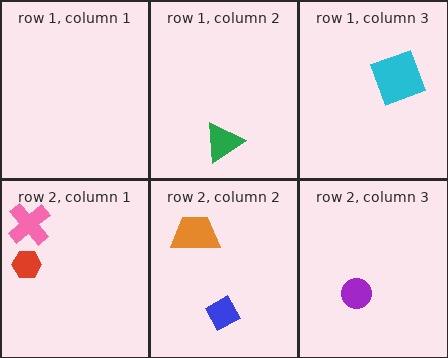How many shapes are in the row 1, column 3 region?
1.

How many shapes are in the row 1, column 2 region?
1.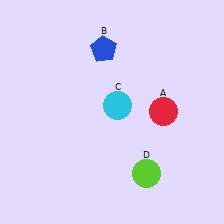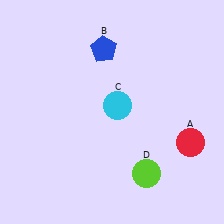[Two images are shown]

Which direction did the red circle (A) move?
The red circle (A) moved down.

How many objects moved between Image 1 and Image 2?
1 object moved between the two images.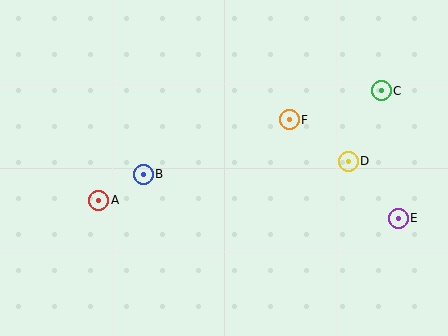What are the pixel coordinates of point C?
Point C is at (381, 91).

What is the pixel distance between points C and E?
The distance between C and E is 129 pixels.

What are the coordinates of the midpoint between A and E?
The midpoint between A and E is at (248, 209).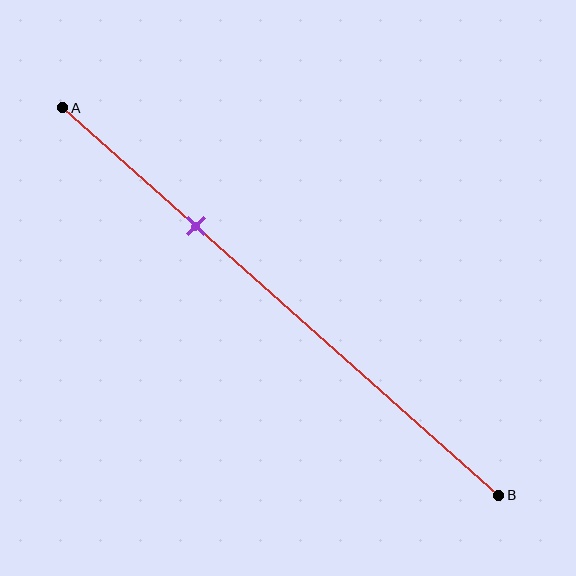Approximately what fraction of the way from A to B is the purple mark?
The purple mark is approximately 30% of the way from A to B.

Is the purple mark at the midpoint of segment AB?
No, the mark is at about 30% from A, not at the 50% midpoint.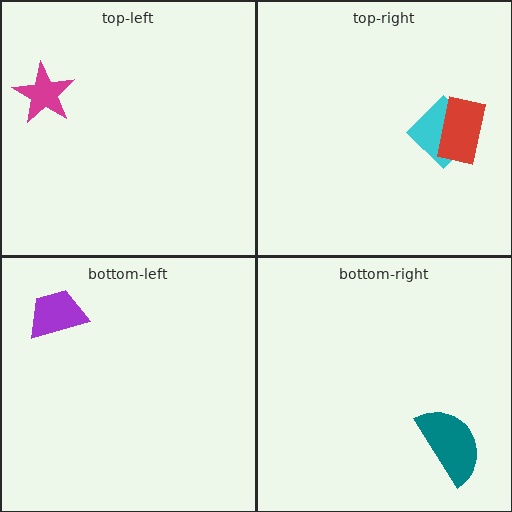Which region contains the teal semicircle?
The bottom-right region.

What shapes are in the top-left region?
The magenta star.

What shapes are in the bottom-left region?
The purple trapezoid.